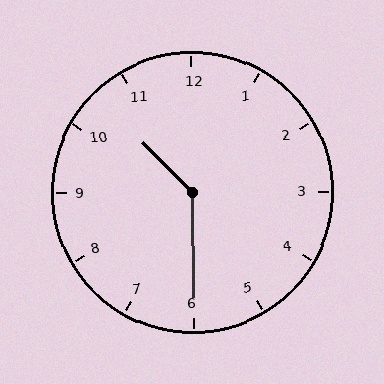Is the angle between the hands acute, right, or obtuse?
It is obtuse.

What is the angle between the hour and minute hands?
Approximately 135 degrees.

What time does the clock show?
10:30.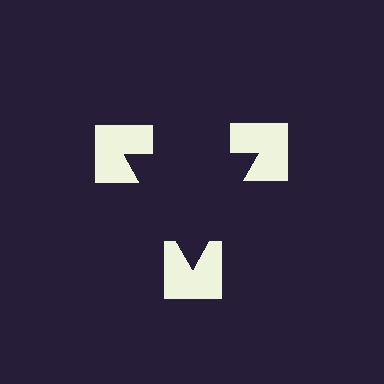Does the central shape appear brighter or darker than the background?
It typically appears slightly darker than the background, even though no actual brightness change is drawn.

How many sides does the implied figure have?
3 sides.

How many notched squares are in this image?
There are 3 — one at each vertex of the illusory triangle.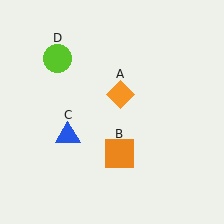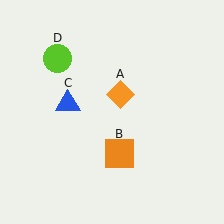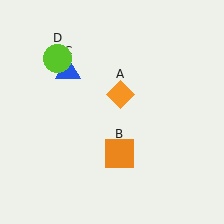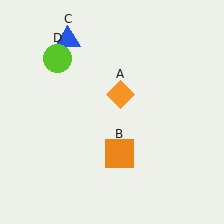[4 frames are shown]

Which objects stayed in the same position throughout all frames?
Orange diamond (object A) and orange square (object B) and lime circle (object D) remained stationary.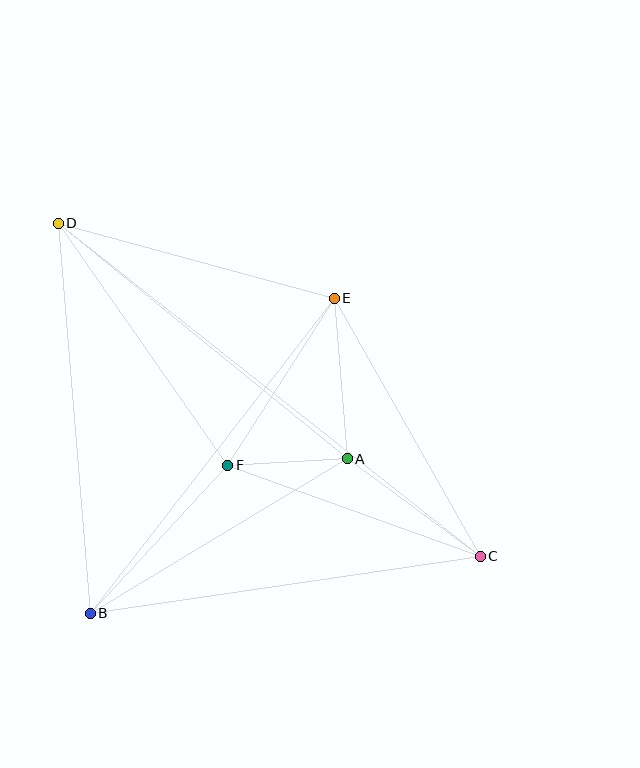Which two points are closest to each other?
Points A and F are closest to each other.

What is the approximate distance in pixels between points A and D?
The distance between A and D is approximately 373 pixels.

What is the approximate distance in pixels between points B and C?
The distance between B and C is approximately 394 pixels.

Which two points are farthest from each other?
Points C and D are farthest from each other.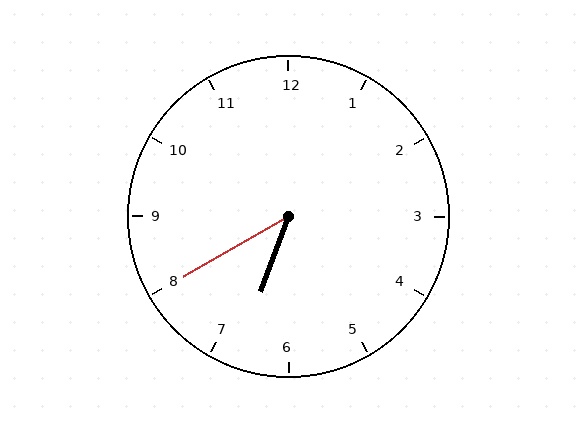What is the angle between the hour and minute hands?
Approximately 40 degrees.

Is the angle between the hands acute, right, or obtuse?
It is acute.